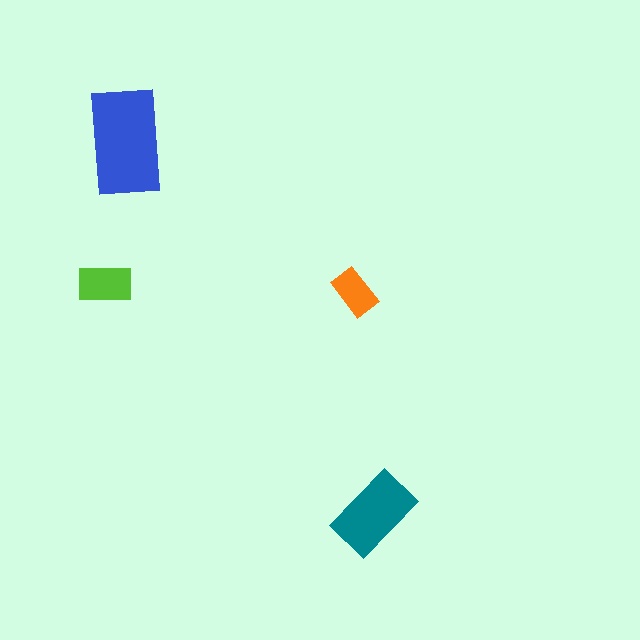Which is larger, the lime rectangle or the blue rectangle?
The blue one.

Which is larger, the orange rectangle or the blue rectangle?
The blue one.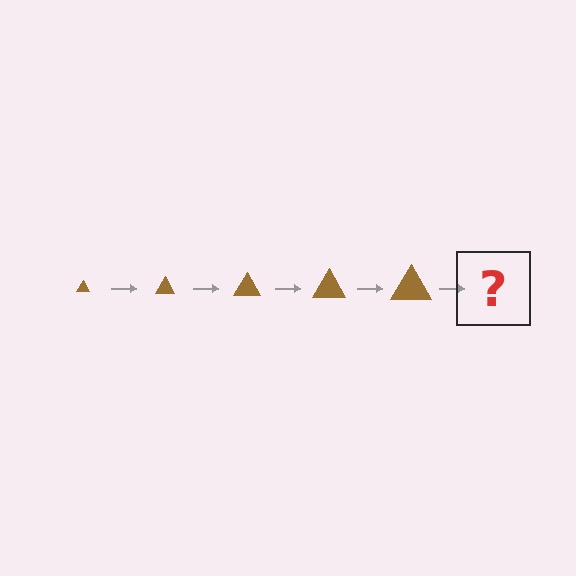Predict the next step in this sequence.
The next step is a brown triangle, larger than the previous one.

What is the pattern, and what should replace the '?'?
The pattern is that the triangle gets progressively larger each step. The '?' should be a brown triangle, larger than the previous one.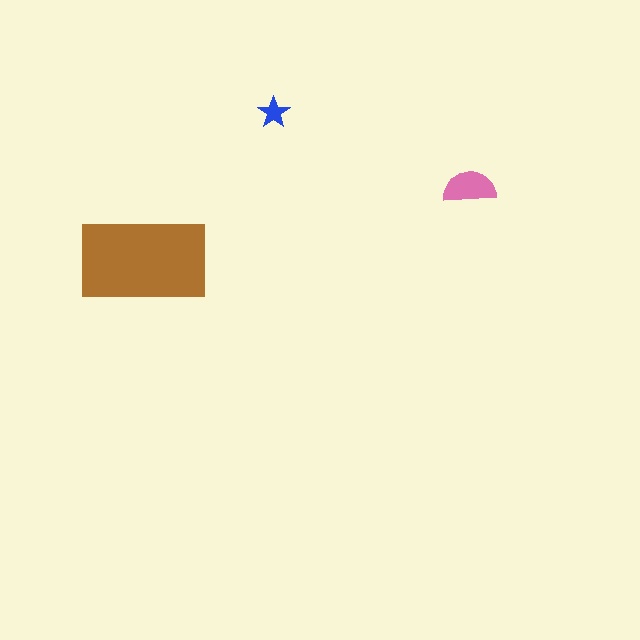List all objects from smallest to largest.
The blue star, the pink semicircle, the brown rectangle.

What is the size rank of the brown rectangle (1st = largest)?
1st.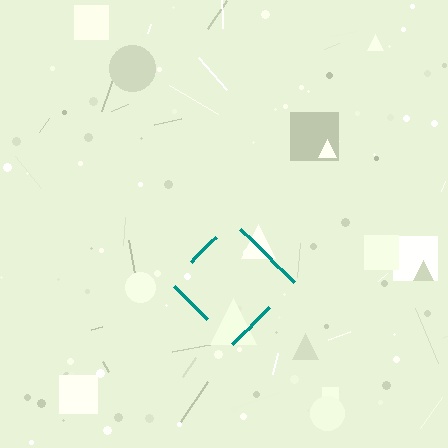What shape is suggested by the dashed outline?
The dashed outline suggests a diamond.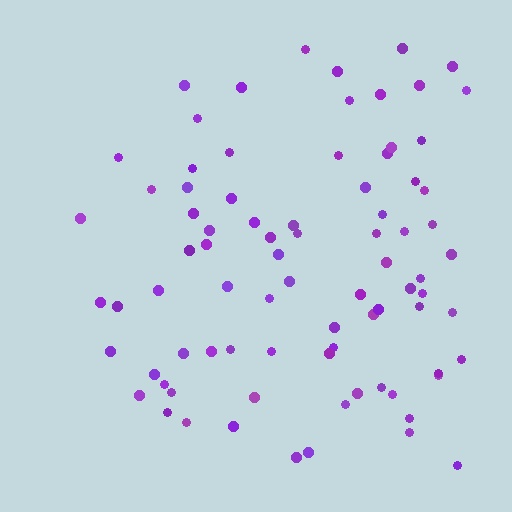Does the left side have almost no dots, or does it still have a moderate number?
Still a moderate number, just noticeably fewer than the right.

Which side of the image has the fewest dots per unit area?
The left.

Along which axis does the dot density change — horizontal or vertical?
Horizontal.